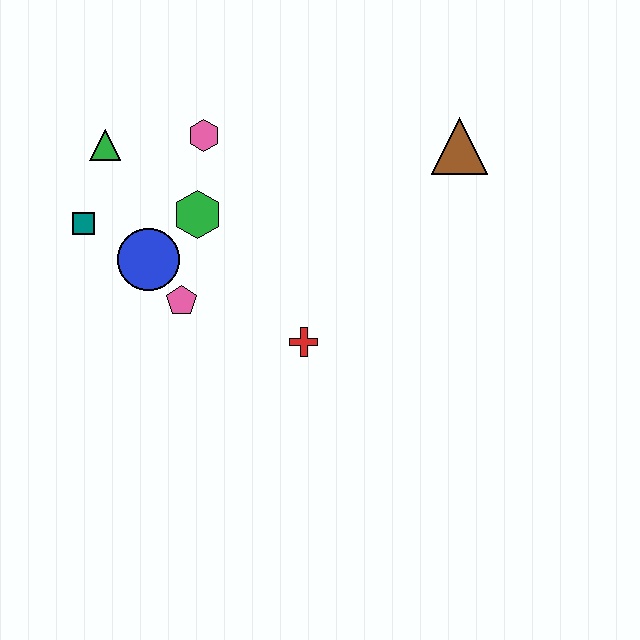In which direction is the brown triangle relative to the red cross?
The brown triangle is above the red cross.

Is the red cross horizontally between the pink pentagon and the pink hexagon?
No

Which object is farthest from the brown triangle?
The teal square is farthest from the brown triangle.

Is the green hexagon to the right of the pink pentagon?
Yes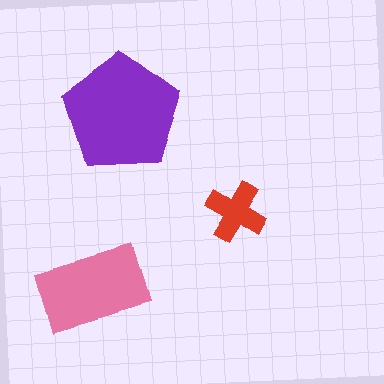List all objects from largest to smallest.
The purple pentagon, the pink rectangle, the red cross.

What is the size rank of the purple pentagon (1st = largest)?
1st.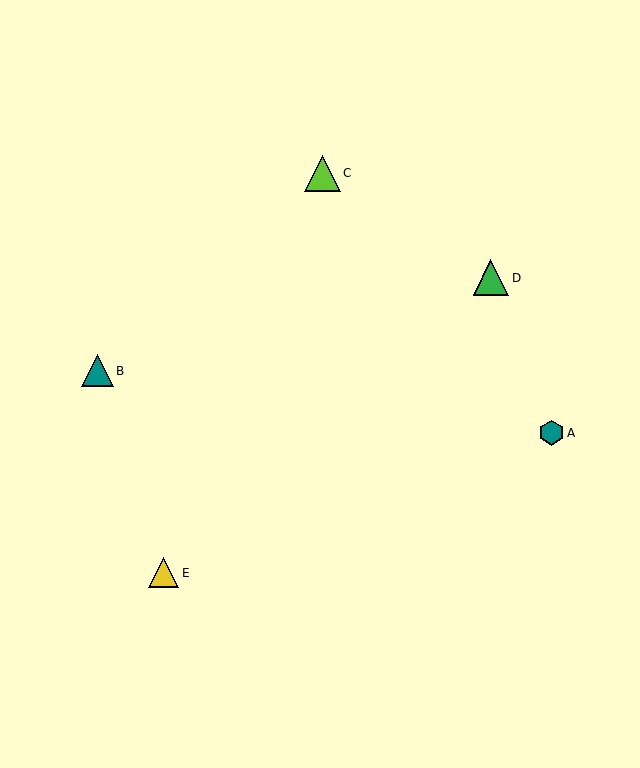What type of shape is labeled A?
Shape A is a teal hexagon.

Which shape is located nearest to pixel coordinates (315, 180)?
The lime triangle (labeled C) at (322, 173) is nearest to that location.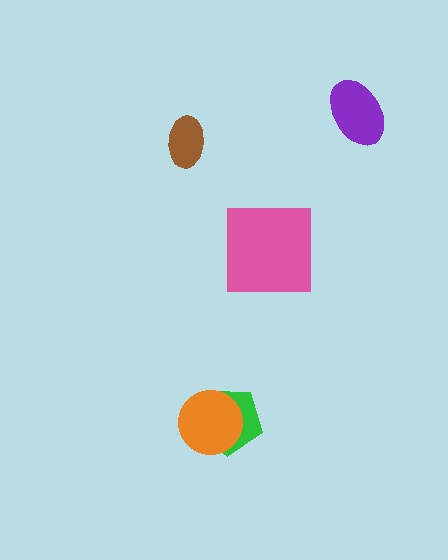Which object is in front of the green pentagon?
The orange circle is in front of the green pentagon.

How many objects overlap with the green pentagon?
1 object overlaps with the green pentagon.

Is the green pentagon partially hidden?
Yes, it is partially covered by another shape.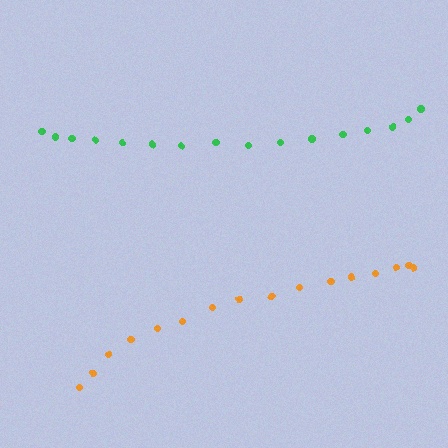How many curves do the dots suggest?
There are 2 distinct paths.